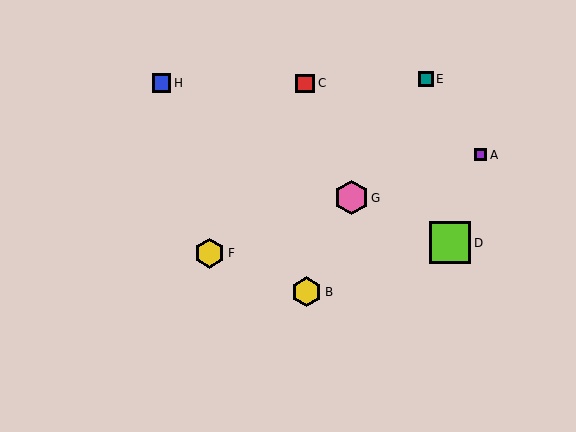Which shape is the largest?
The lime square (labeled D) is the largest.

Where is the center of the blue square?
The center of the blue square is at (161, 83).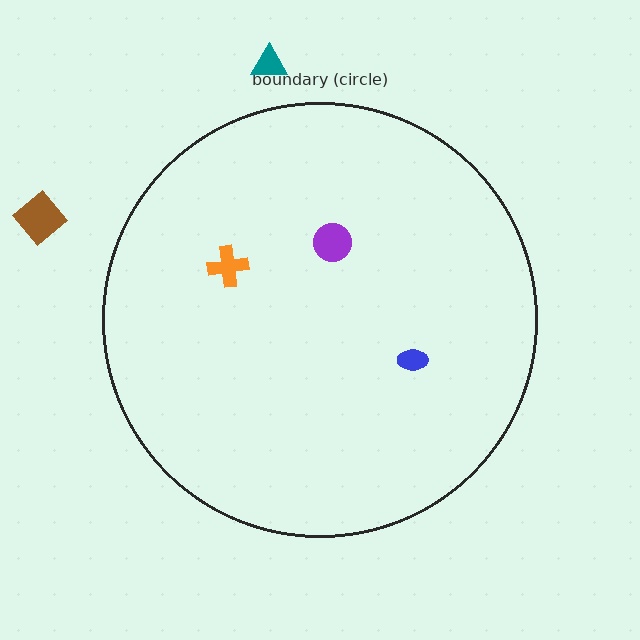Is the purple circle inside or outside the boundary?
Inside.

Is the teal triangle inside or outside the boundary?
Outside.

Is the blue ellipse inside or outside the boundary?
Inside.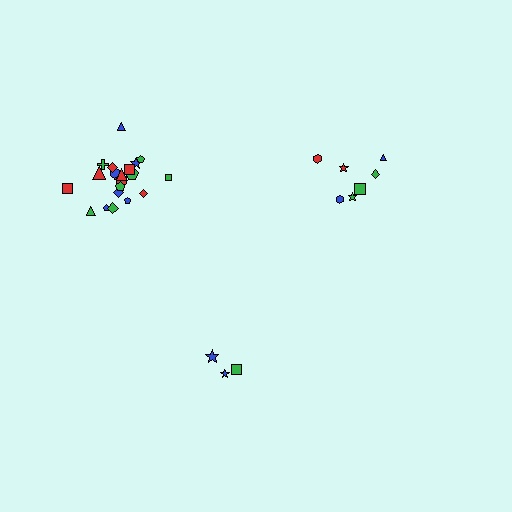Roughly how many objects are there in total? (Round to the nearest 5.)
Roughly 30 objects in total.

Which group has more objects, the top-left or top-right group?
The top-left group.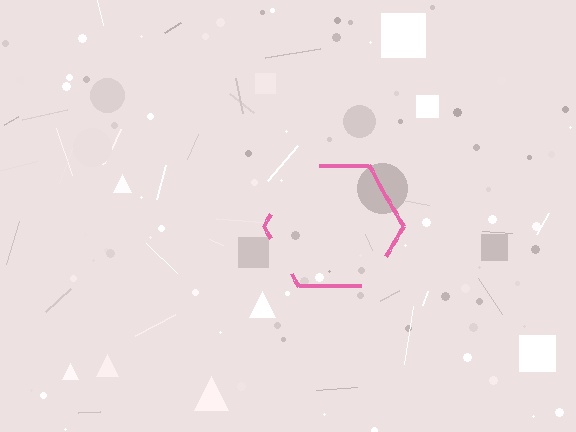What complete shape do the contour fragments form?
The contour fragments form a hexagon.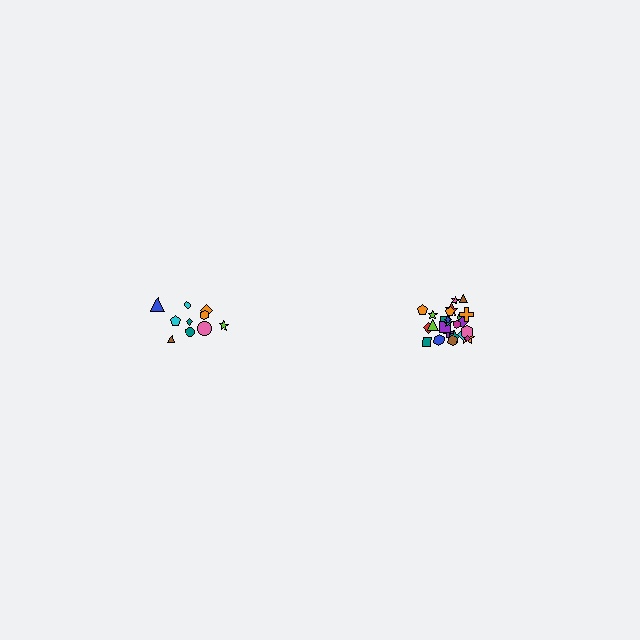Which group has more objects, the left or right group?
The right group.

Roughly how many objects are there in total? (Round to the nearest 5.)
Roughly 35 objects in total.